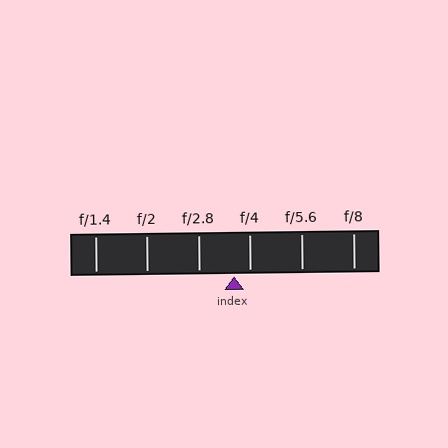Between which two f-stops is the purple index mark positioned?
The index mark is between f/2.8 and f/4.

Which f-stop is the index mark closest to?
The index mark is closest to f/4.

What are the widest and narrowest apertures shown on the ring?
The widest aperture shown is f/1.4 and the narrowest is f/8.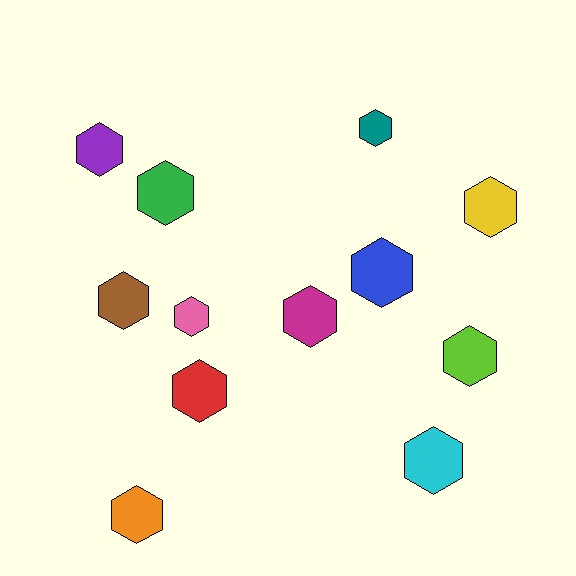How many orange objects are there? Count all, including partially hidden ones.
There is 1 orange object.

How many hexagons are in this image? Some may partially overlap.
There are 12 hexagons.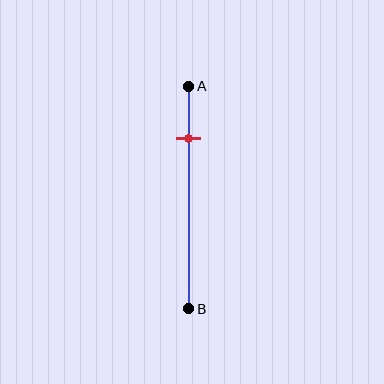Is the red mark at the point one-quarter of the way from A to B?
Yes, the mark is approximately at the one-quarter point.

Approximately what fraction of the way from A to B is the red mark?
The red mark is approximately 25% of the way from A to B.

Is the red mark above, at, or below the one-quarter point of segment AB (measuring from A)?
The red mark is approximately at the one-quarter point of segment AB.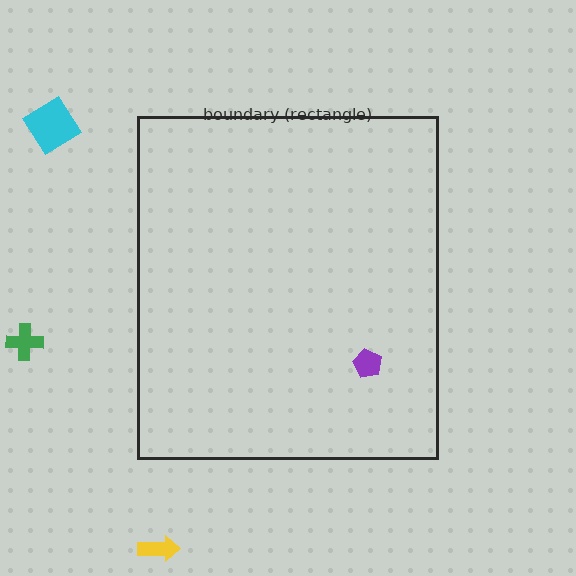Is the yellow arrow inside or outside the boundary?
Outside.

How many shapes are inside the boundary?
1 inside, 3 outside.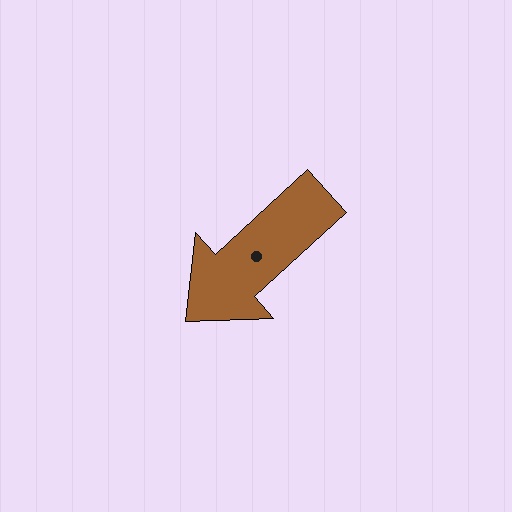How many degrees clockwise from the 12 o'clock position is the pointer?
Approximately 227 degrees.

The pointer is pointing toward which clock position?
Roughly 8 o'clock.